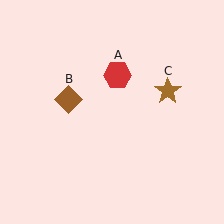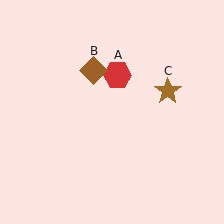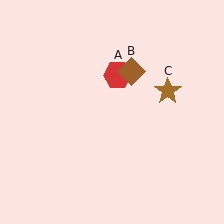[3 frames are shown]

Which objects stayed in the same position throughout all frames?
Red hexagon (object A) and brown star (object C) remained stationary.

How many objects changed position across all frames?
1 object changed position: brown diamond (object B).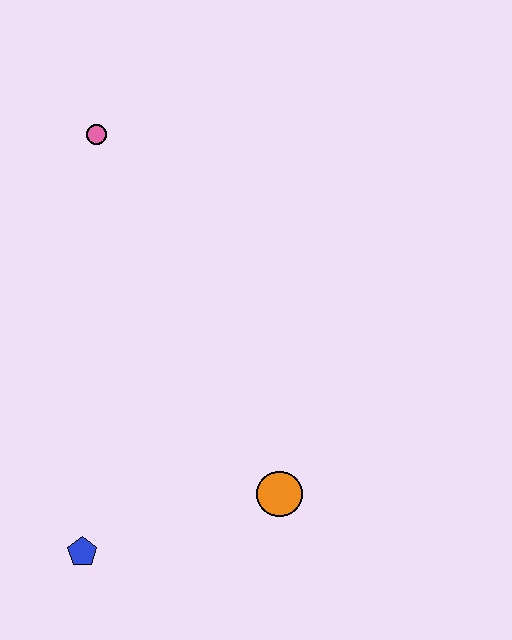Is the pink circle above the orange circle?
Yes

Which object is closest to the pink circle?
The orange circle is closest to the pink circle.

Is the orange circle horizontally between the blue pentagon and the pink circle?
No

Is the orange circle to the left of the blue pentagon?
No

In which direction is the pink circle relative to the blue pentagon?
The pink circle is above the blue pentagon.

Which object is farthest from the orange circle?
The pink circle is farthest from the orange circle.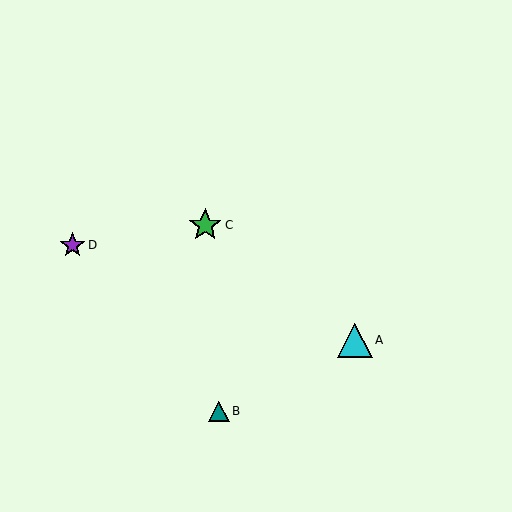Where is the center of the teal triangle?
The center of the teal triangle is at (219, 411).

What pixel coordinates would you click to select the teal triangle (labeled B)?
Click at (219, 411) to select the teal triangle B.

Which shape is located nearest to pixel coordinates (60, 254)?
The purple star (labeled D) at (72, 245) is nearest to that location.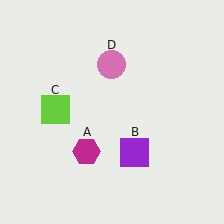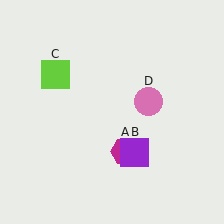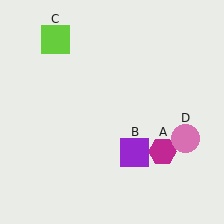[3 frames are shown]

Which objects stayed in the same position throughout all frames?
Purple square (object B) remained stationary.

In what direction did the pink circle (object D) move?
The pink circle (object D) moved down and to the right.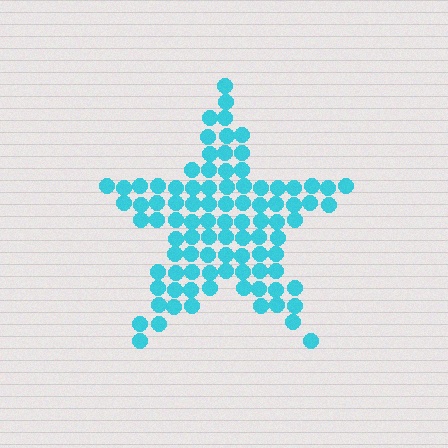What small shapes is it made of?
It is made of small circles.